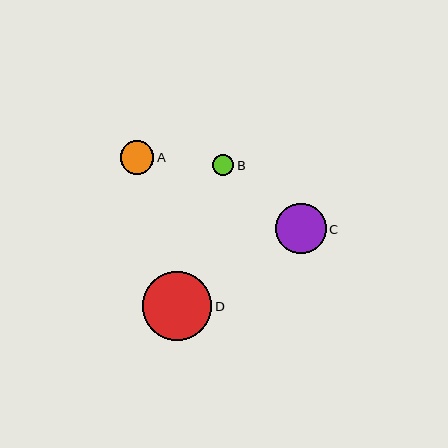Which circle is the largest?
Circle D is the largest with a size of approximately 69 pixels.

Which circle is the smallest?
Circle B is the smallest with a size of approximately 21 pixels.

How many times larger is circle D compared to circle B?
Circle D is approximately 3.3 times the size of circle B.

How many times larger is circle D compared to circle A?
Circle D is approximately 2.1 times the size of circle A.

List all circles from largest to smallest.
From largest to smallest: D, C, A, B.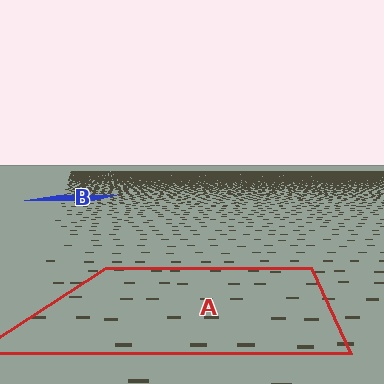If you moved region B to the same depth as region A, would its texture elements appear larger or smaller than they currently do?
They would appear larger. At a closer depth, the same texture elements are projected at a bigger on-screen size.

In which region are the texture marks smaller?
The texture marks are smaller in region B, because it is farther away.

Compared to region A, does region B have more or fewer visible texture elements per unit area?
Region B has more texture elements per unit area — they are packed more densely because it is farther away.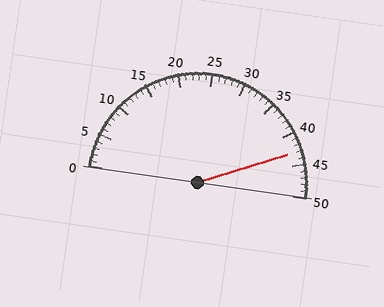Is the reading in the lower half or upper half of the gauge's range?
The reading is in the upper half of the range (0 to 50).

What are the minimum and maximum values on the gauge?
The gauge ranges from 0 to 50.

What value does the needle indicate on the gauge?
The needle indicates approximately 43.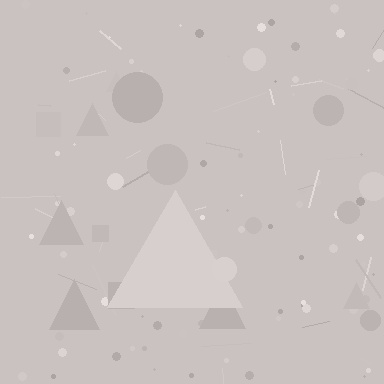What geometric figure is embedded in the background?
A triangle is embedded in the background.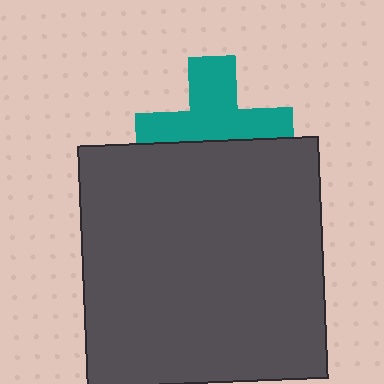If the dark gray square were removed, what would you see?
You would see the complete teal cross.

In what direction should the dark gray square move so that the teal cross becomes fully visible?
The dark gray square should move down. That is the shortest direction to clear the overlap and leave the teal cross fully visible.